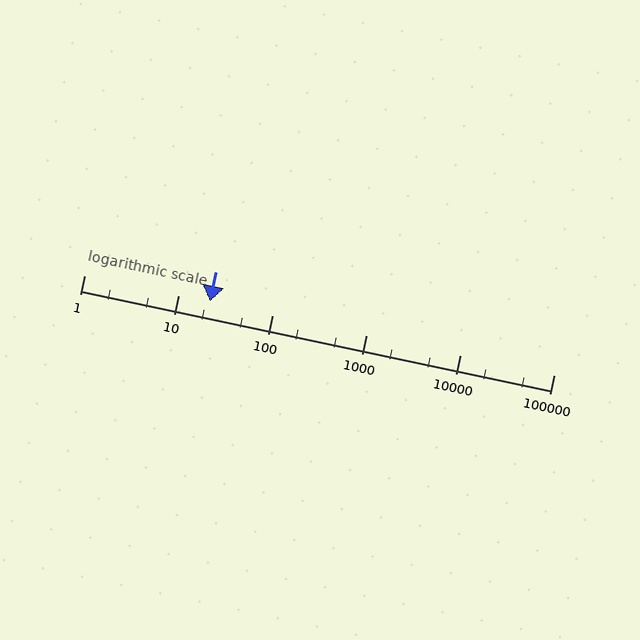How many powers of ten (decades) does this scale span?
The scale spans 5 decades, from 1 to 100000.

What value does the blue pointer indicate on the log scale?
The pointer indicates approximately 22.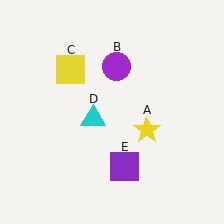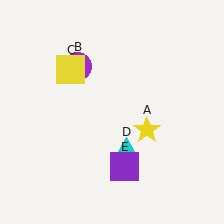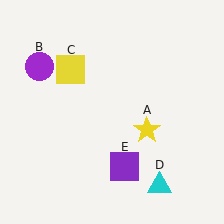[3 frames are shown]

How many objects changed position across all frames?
2 objects changed position: purple circle (object B), cyan triangle (object D).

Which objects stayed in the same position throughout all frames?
Yellow star (object A) and yellow square (object C) and purple square (object E) remained stationary.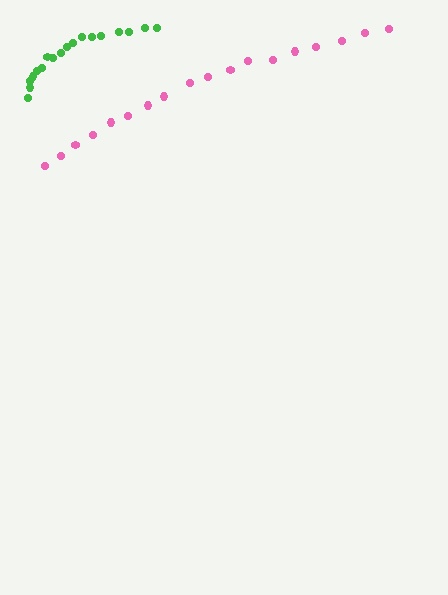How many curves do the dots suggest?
There are 2 distinct paths.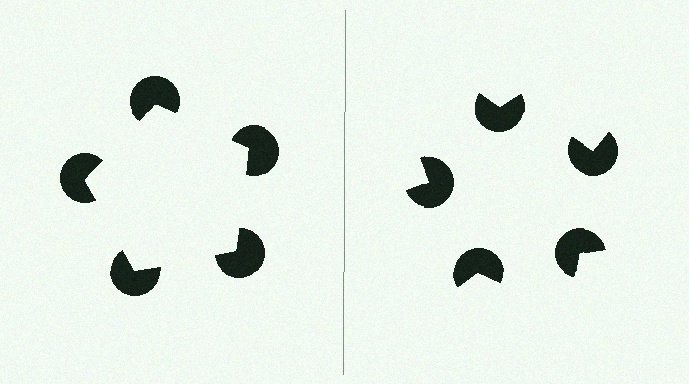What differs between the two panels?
The pac-man discs are positioned identically on both sides; only the wedge orientations differ. On the left they align to a pentagon; on the right they are misaligned.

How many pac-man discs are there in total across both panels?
10 — 5 on each side.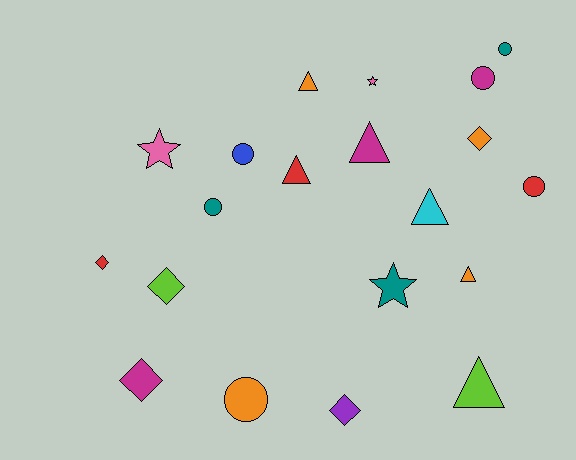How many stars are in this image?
There are 3 stars.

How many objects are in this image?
There are 20 objects.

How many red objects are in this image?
There are 3 red objects.